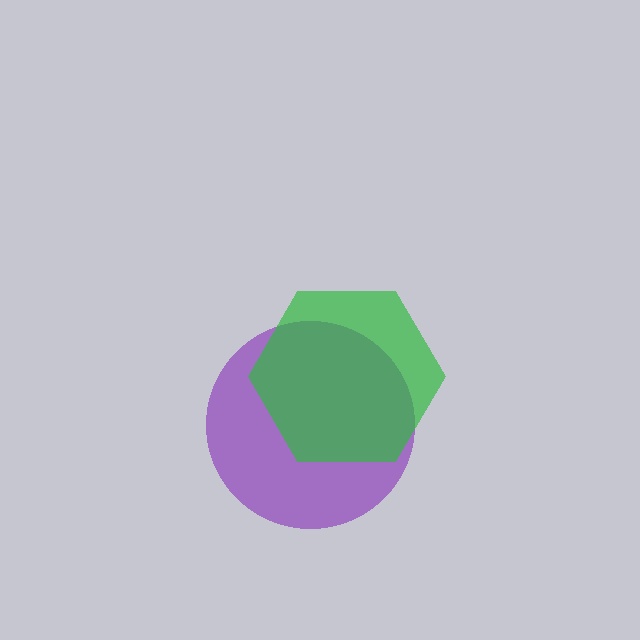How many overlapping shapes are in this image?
There are 2 overlapping shapes in the image.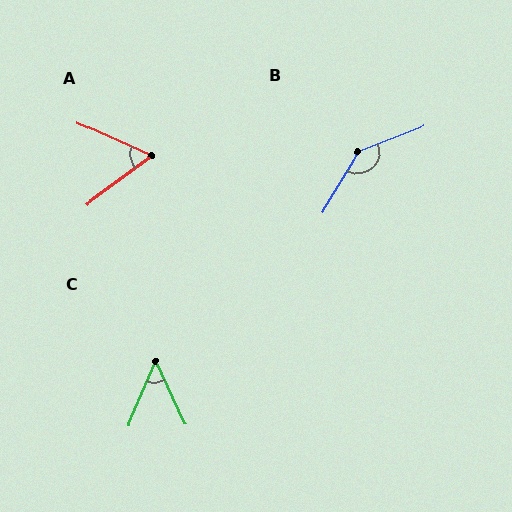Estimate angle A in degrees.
Approximately 61 degrees.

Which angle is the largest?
B, at approximately 142 degrees.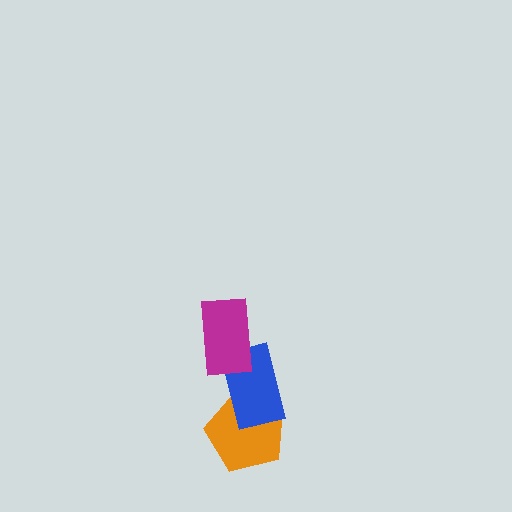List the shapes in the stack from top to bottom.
From top to bottom: the magenta rectangle, the blue rectangle, the orange pentagon.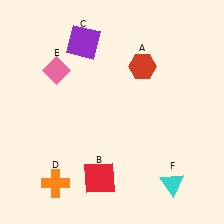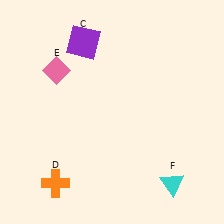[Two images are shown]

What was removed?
The red square (B), the red hexagon (A) were removed in Image 2.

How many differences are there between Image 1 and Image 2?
There are 2 differences between the two images.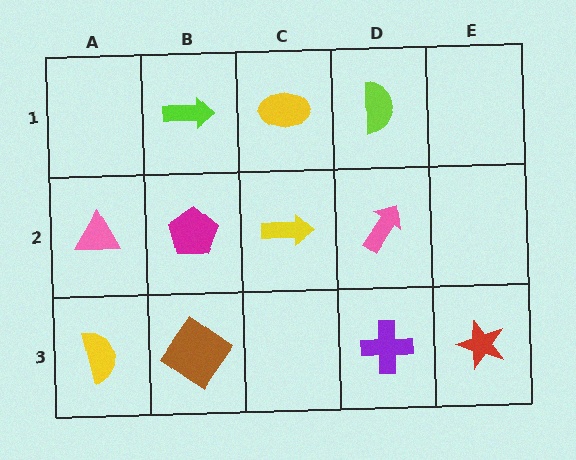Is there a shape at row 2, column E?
No, that cell is empty.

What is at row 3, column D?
A purple cross.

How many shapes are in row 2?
4 shapes.